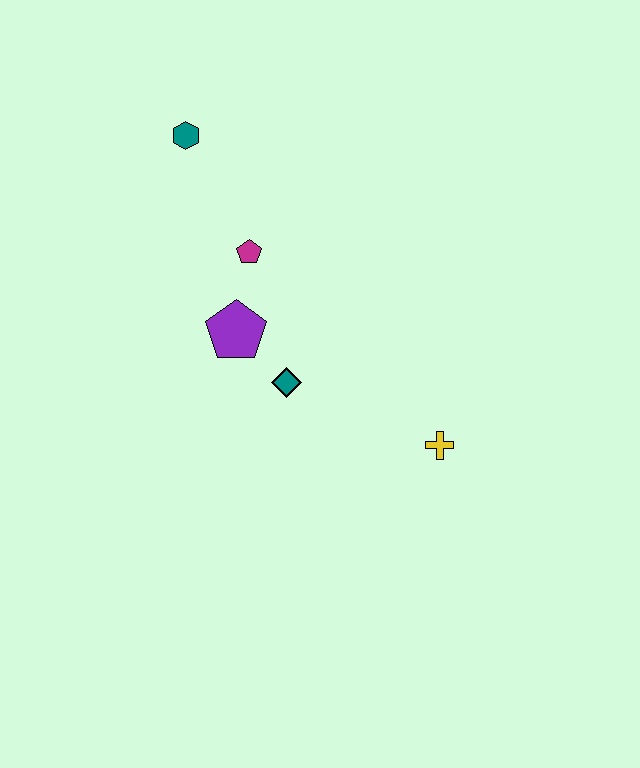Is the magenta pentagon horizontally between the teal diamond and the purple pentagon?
Yes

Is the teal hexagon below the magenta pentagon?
No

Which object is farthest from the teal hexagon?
The yellow cross is farthest from the teal hexagon.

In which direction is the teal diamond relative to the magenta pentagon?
The teal diamond is below the magenta pentagon.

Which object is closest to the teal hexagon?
The magenta pentagon is closest to the teal hexagon.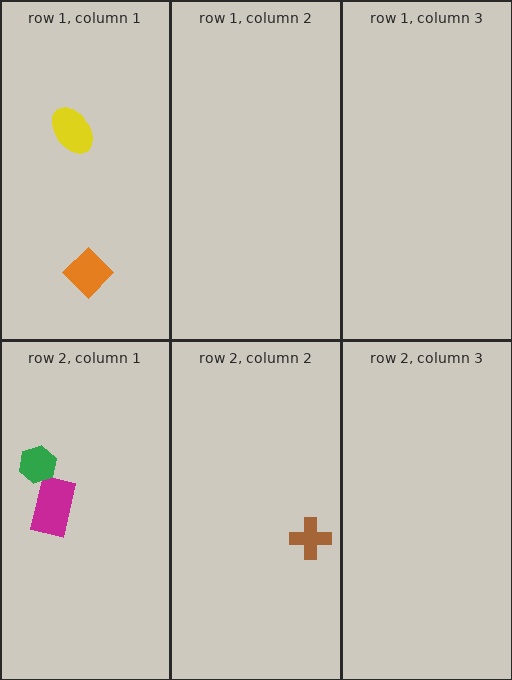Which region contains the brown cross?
The row 2, column 2 region.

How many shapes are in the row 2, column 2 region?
1.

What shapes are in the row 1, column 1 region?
The yellow ellipse, the orange diamond.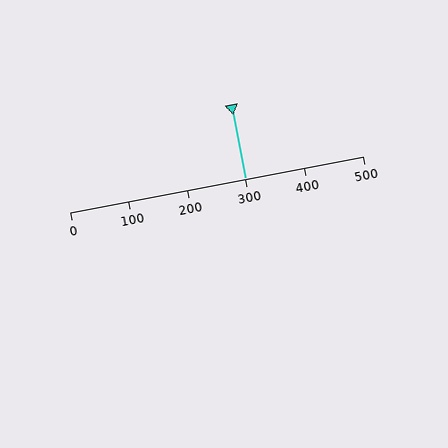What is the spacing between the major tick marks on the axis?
The major ticks are spaced 100 apart.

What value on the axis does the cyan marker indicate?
The marker indicates approximately 300.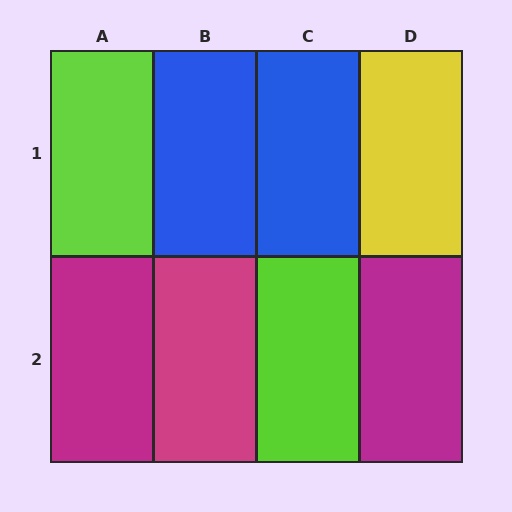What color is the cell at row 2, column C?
Lime.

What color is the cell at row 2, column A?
Magenta.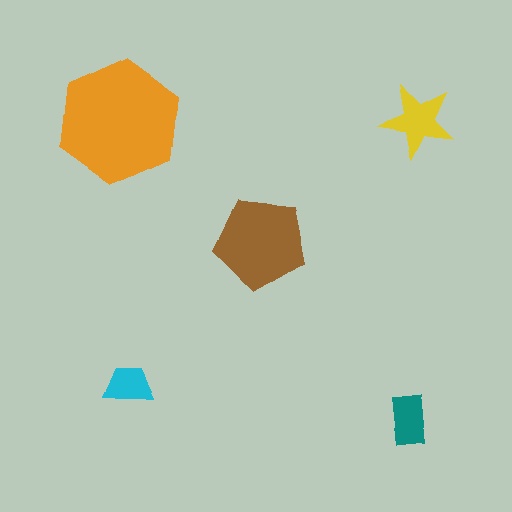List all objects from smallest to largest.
The cyan trapezoid, the teal rectangle, the yellow star, the brown pentagon, the orange hexagon.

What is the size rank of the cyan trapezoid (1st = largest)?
5th.